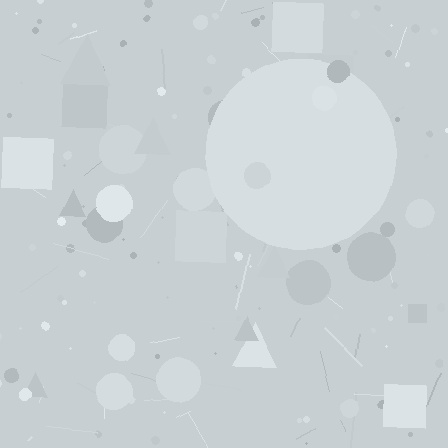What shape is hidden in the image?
A circle is hidden in the image.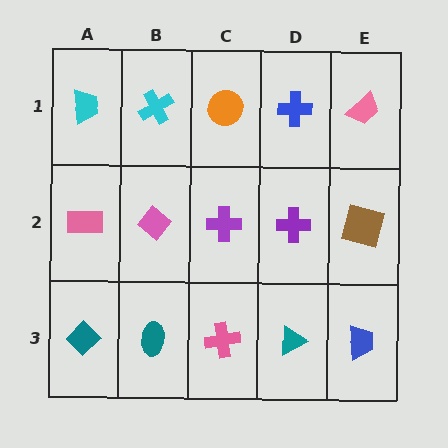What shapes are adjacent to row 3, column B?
A pink diamond (row 2, column B), a teal diamond (row 3, column A), a pink cross (row 3, column C).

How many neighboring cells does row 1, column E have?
2.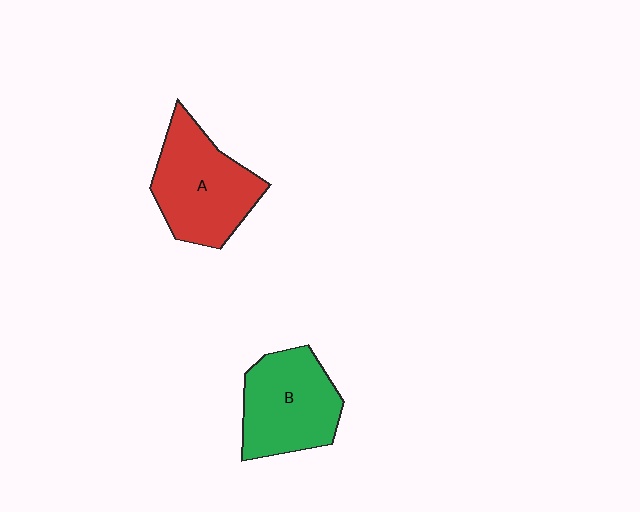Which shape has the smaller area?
Shape B (green).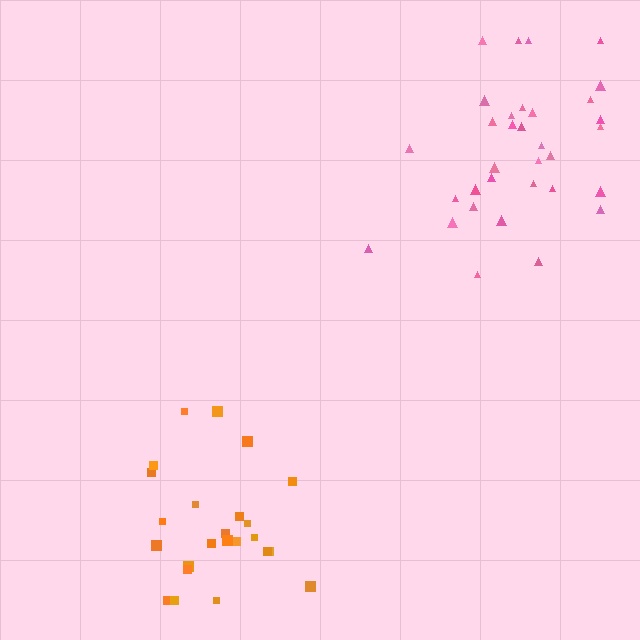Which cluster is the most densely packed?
Pink.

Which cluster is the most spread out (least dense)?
Orange.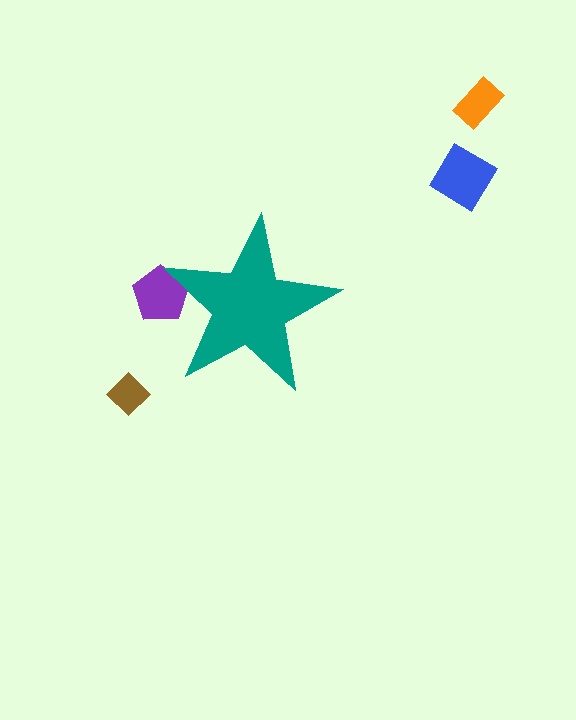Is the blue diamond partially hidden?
No, the blue diamond is fully visible.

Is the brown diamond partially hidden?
No, the brown diamond is fully visible.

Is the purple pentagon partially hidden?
Yes, the purple pentagon is partially hidden behind the teal star.